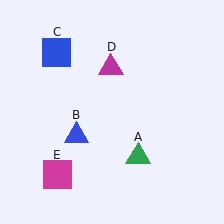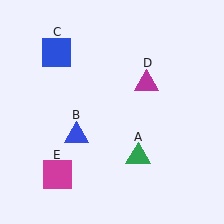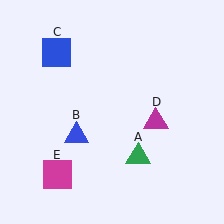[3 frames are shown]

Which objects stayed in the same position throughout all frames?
Green triangle (object A) and blue triangle (object B) and blue square (object C) and magenta square (object E) remained stationary.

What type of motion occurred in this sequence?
The magenta triangle (object D) rotated clockwise around the center of the scene.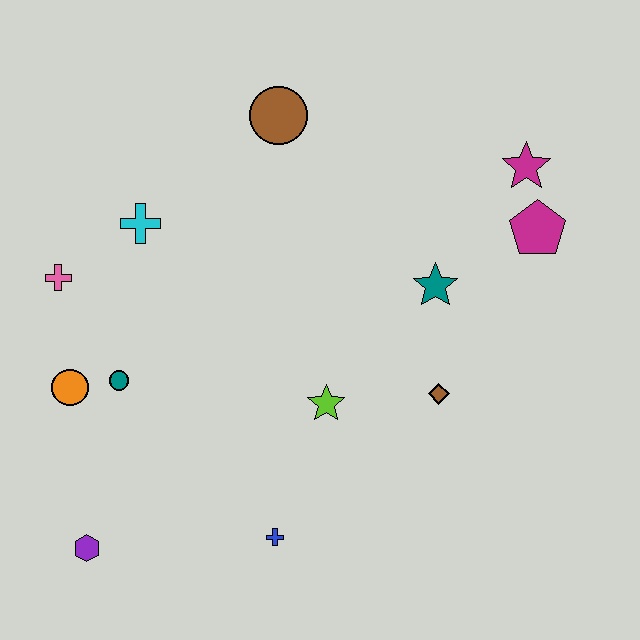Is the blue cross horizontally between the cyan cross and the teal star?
Yes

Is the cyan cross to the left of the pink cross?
No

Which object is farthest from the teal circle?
The magenta star is farthest from the teal circle.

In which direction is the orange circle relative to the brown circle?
The orange circle is below the brown circle.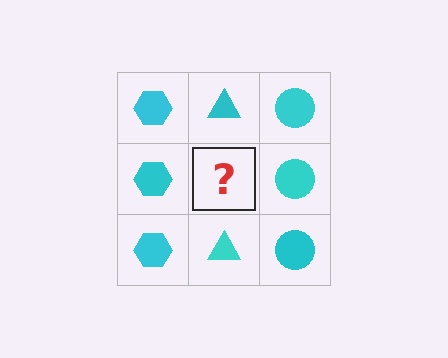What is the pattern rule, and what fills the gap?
The rule is that each column has a consistent shape. The gap should be filled with a cyan triangle.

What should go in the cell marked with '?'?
The missing cell should contain a cyan triangle.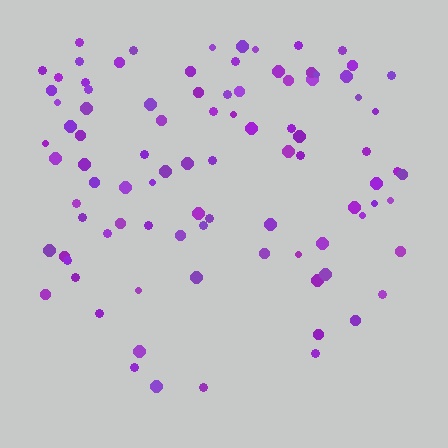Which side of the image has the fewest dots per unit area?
The bottom.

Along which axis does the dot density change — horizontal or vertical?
Vertical.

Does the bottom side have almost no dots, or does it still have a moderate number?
Still a moderate number, just noticeably fewer than the top.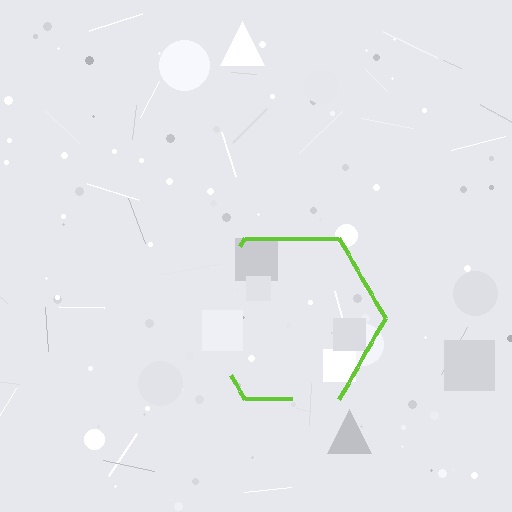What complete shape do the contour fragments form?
The contour fragments form a hexagon.